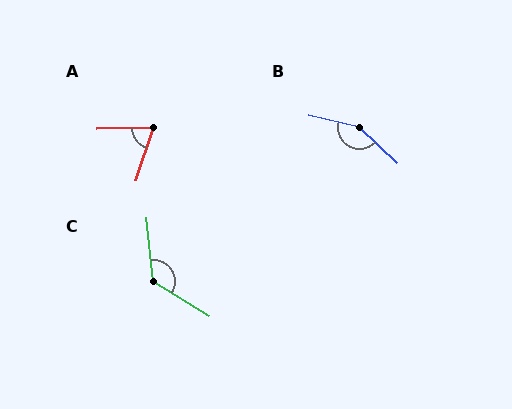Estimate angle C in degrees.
Approximately 127 degrees.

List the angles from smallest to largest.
A (71°), C (127°), B (149°).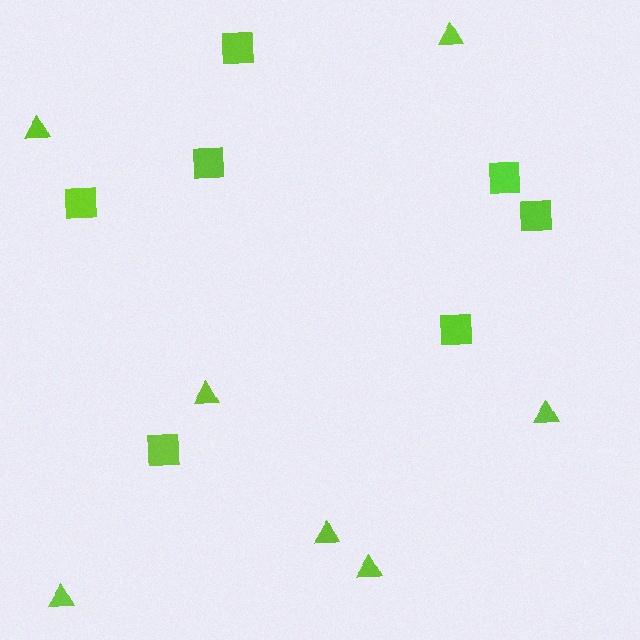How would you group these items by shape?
There are 2 groups: one group of squares (7) and one group of triangles (7).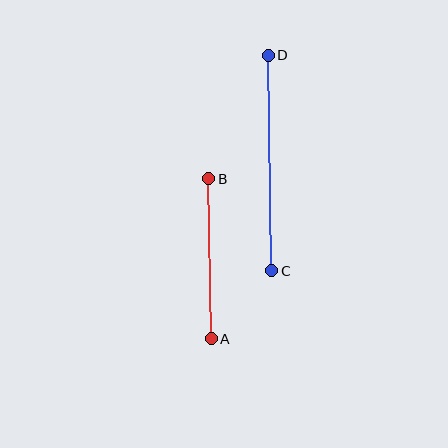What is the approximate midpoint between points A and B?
The midpoint is at approximately (210, 259) pixels.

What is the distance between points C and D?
The distance is approximately 215 pixels.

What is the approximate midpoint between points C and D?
The midpoint is at approximately (270, 163) pixels.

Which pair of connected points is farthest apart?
Points C and D are farthest apart.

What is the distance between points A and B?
The distance is approximately 160 pixels.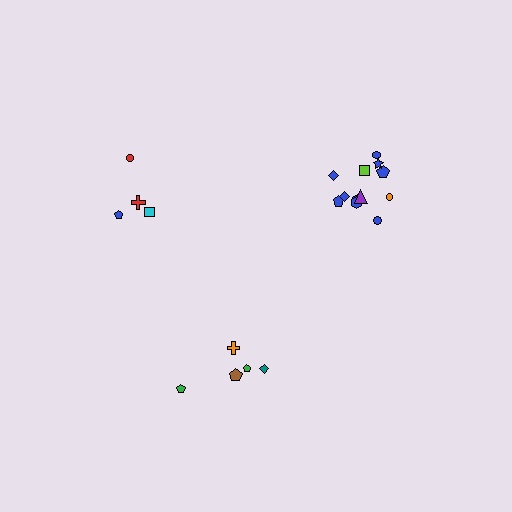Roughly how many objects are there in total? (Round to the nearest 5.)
Roughly 20 objects in total.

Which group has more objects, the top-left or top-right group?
The top-right group.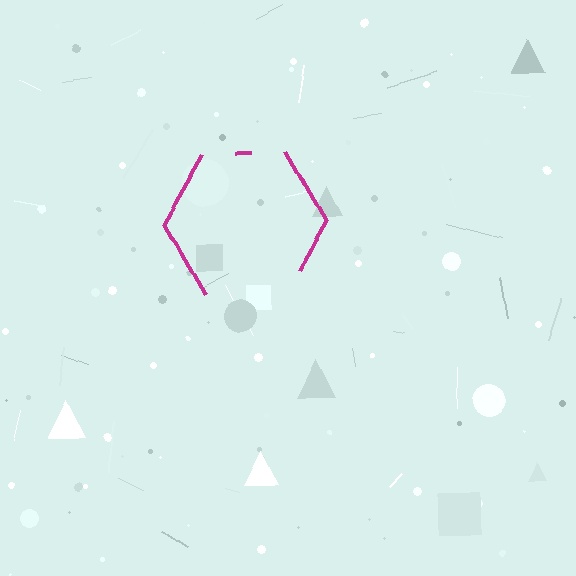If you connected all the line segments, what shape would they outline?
They would outline a hexagon.